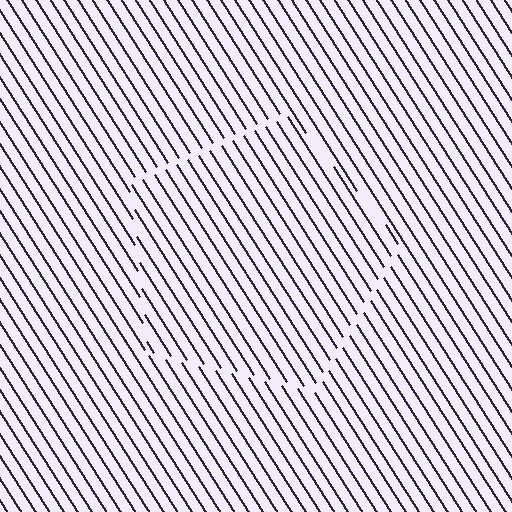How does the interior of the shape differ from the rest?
The interior of the shape contains the same grating, shifted by half a period — the contour is defined by the phase discontinuity where line-ends from the inner and outer gratings abut.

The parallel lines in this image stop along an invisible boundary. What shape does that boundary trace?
An illusory pentagon. The interior of the shape contains the same grating, shifted by half a period — the contour is defined by the phase discontinuity where line-ends from the inner and outer gratings abut.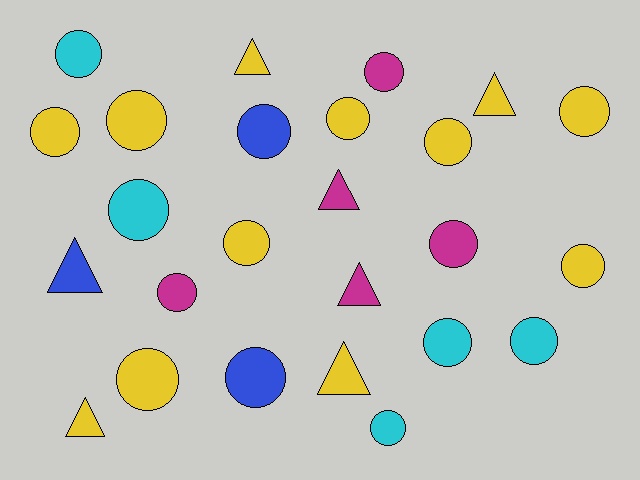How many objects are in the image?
There are 25 objects.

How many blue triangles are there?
There is 1 blue triangle.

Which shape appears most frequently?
Circle, with 18 objects.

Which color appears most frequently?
Yellow, with 12 objects.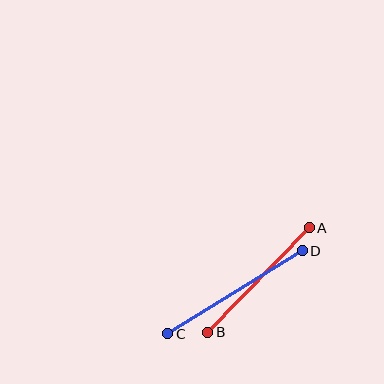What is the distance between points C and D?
The distance is approximately 158 pixels.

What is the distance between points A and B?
The distance is approximately 146 pixels.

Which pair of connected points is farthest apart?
Points C and D are farthest apart.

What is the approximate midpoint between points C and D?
The midpoint is at approximately (235, 292) pixels.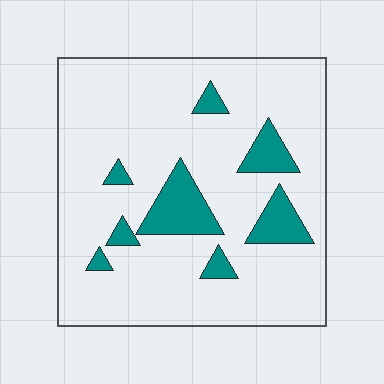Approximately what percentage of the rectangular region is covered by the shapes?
Approximately 15%.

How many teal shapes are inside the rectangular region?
8.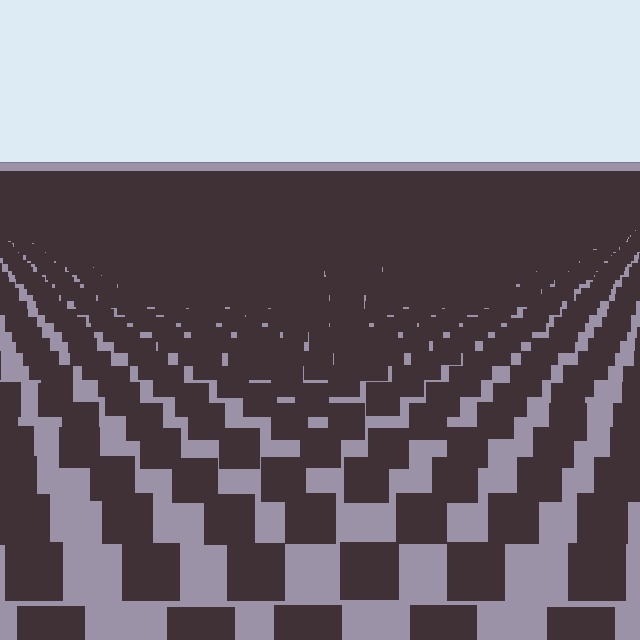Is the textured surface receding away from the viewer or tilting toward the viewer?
The surface is receding away from the viewer. Texture elements get smaller and denser toward the top.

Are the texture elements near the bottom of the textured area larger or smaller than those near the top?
Larger. Near the bottom, elements are closer to the viewer and appear at a bigger on-screen size.